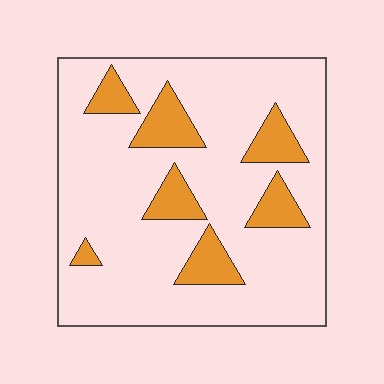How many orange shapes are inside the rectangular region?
7.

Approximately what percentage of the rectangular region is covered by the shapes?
Approximately 20%.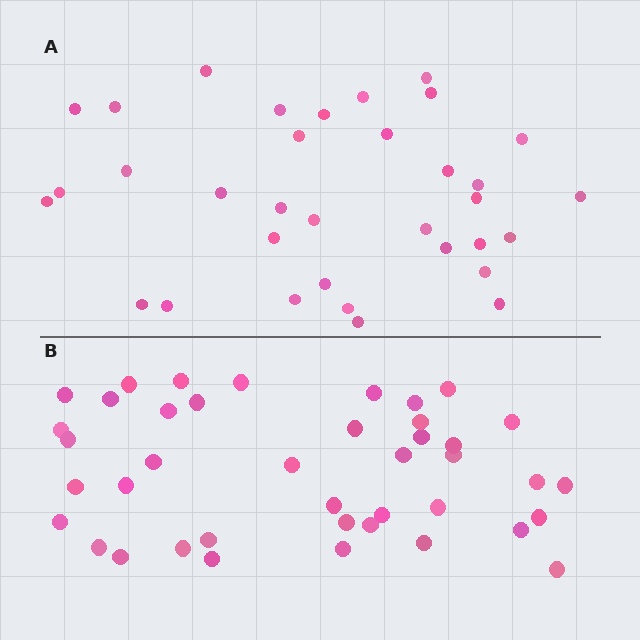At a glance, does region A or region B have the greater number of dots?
Region B (the bottom region) has more dots.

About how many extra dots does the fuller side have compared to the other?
Region B has roughly 8 or so more dots than region A.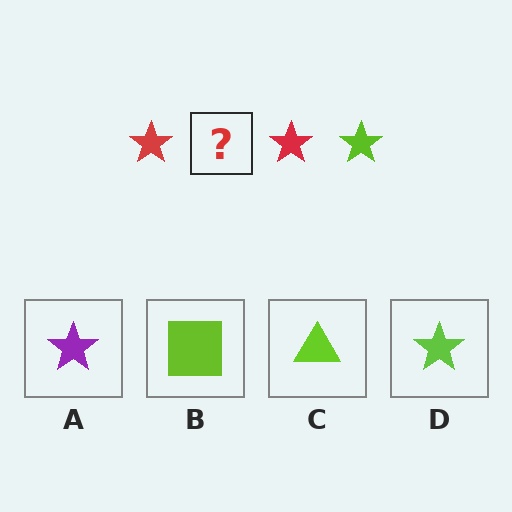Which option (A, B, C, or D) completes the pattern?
D.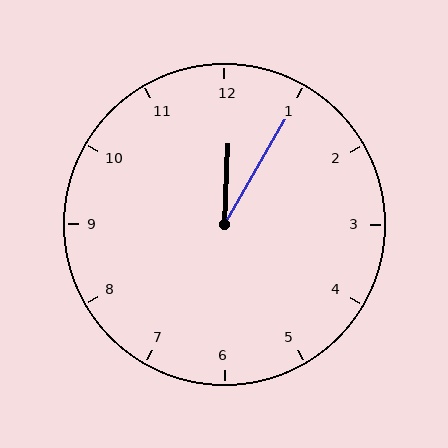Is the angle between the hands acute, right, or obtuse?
It is acute.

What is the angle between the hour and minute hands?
Approximately 28 degrees.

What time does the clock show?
12:05.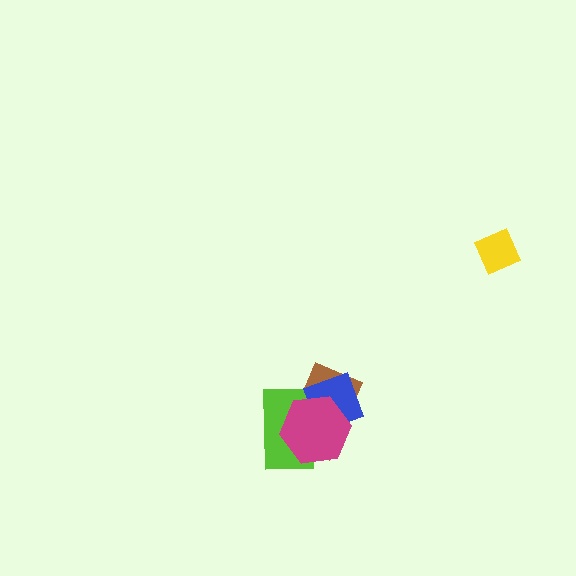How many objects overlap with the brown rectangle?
3 objects overlap with the brown rectangle.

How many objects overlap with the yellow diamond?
0 objects overlap with the yellow diamond.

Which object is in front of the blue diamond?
The magenta hexagon is in front of the blue diamond.